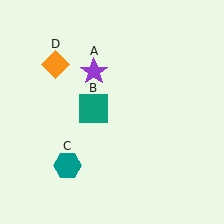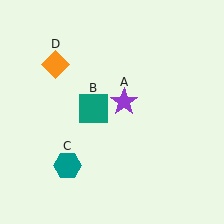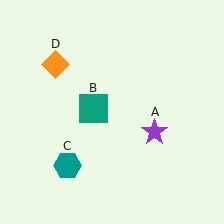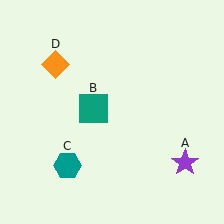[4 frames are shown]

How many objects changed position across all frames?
1 object changed position: purple star (object A).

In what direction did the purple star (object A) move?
The purple star (object A) moved down and to the right.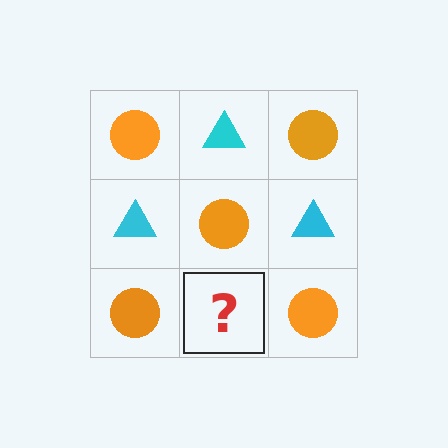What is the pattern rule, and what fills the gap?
The rule is that it alternates orange circle and cyan triangle in a checkerboard pattern. The gap should be filled with a cyan triangle.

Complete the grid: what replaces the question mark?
The question mark should be replaced with a cyan triangle.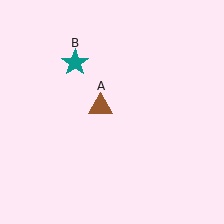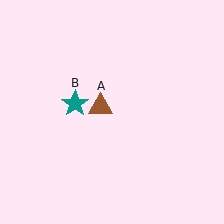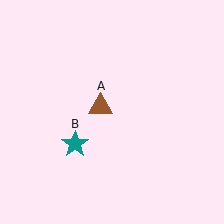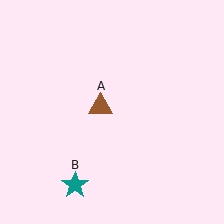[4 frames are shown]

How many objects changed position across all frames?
1 object changed position: teal star (object B).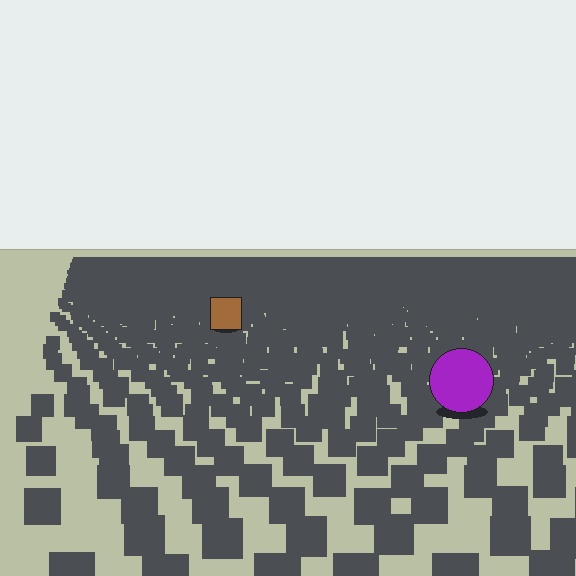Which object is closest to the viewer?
The purple circle is closest. The texture marks near it are larger and more spread out.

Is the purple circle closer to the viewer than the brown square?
Yes. The purple circle is closer — you can tell from the texture gradient: the ground texture is coarser near it.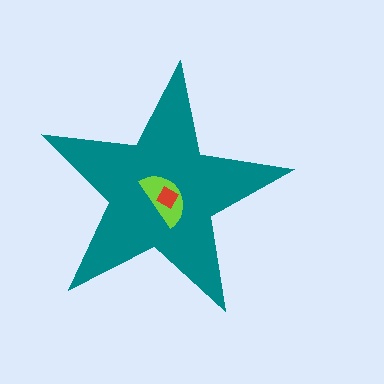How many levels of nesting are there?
3.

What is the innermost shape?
The red diamond.